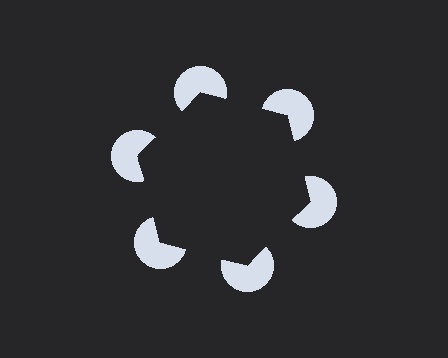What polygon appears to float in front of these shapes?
An illusory hexagon — its edges are inferred from the aligned wedge cuts in the pac-man discs, not physically drawn.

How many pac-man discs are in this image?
There are 6 — one at each vertex of the illusory hexagon.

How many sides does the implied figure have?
6 sides.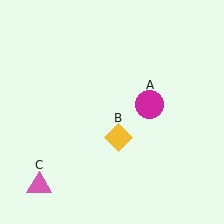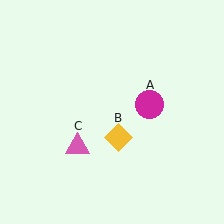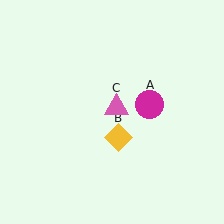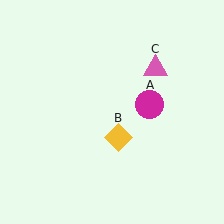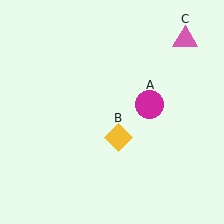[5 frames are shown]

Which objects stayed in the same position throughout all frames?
Magenta circle (object A) and yellow diamond (object B) remained stationary.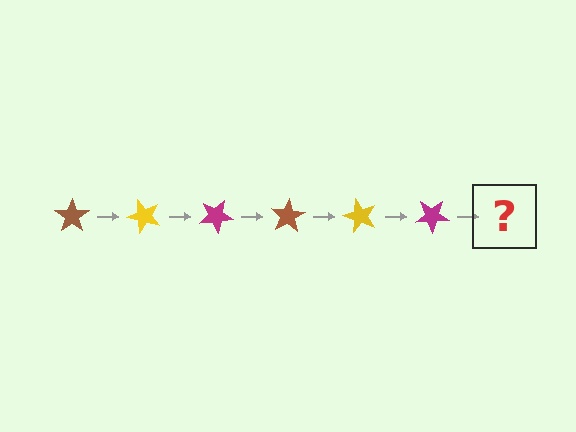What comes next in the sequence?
The next element should be a brown star, rotated 300 degrees from the start.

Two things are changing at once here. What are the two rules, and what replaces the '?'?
The two rules are that it rotates 50 degrees each step and the color cycles through brown, yellow, and magenta. The '?' should be a brown star, rotated 300 degrees from the start.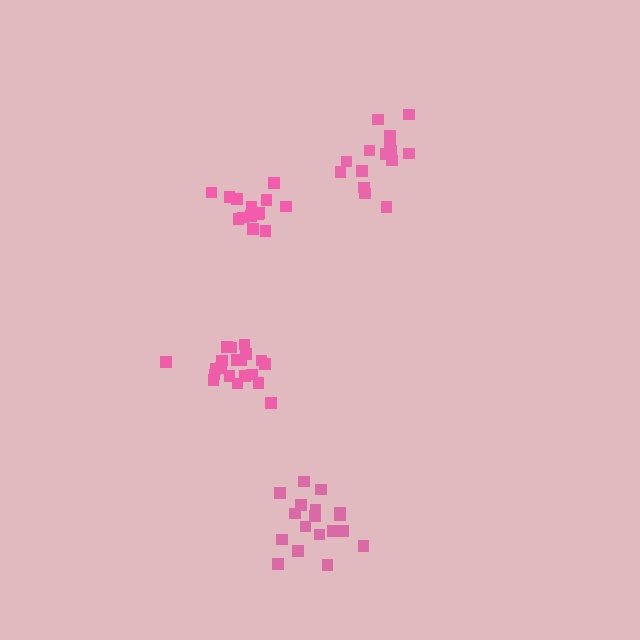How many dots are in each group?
Group 1: 14 dots, Group 2: 20 dots, Group 3: 18 dots, Group 4: 15 dots (67 total).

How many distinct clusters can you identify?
There are 4 distinct clusters.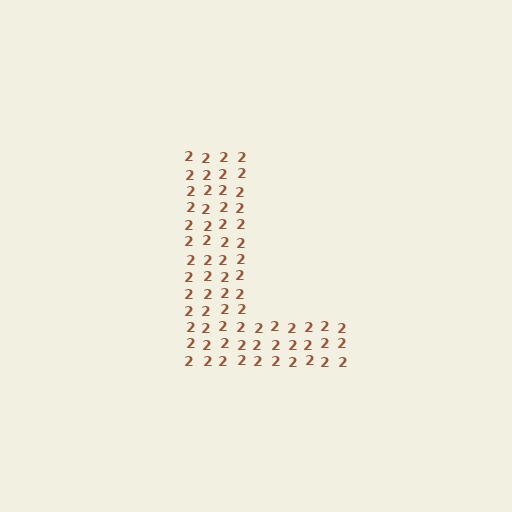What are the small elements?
The small elements are digit 2's.